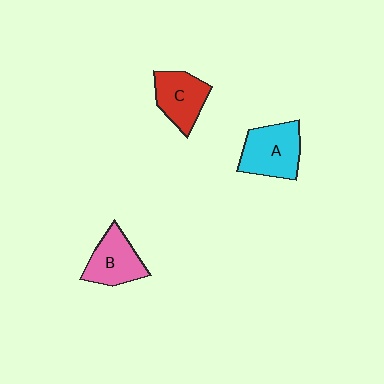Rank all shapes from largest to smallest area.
From largest to smallest: A (cyan), B (pink), C (red).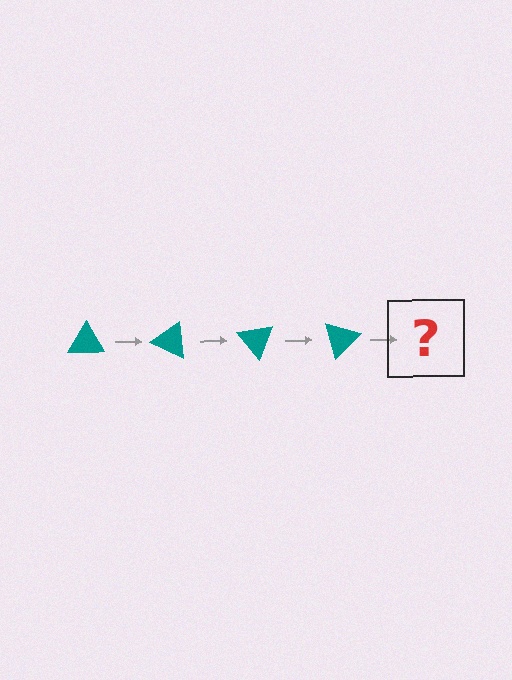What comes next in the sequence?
The next element should be a teal triangle rotated 100 degrees.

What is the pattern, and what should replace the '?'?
The pattern is that the triangle rotates 25 degrees each step. The '?' should be a teal triangle rotated 100 degrees.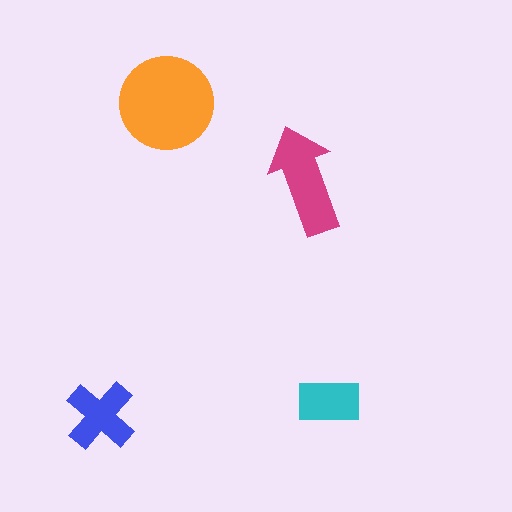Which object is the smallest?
The cyan rectangle.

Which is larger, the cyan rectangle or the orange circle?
The orange circle.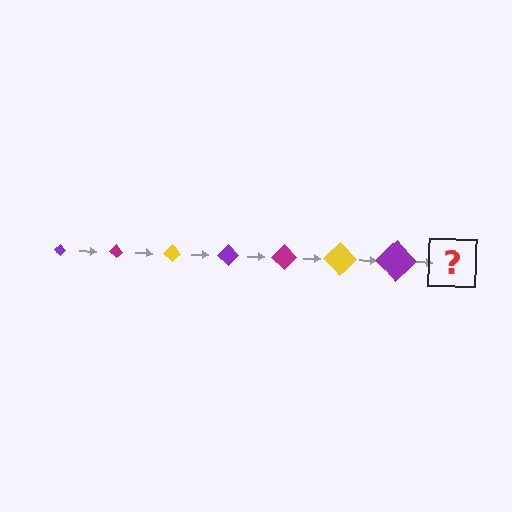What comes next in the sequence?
The next element should be a magenta diamond, larger than the previous one.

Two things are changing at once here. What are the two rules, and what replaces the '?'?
The two rules are that the diamond grows larger each step and the color cycles through purple, magenta, and yellow. The '?' should be a magenta diamond, larger than the previous one.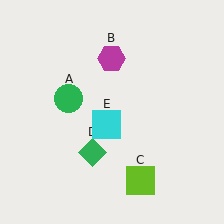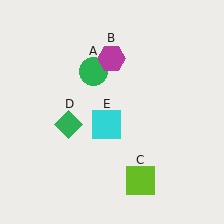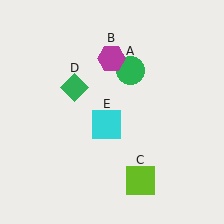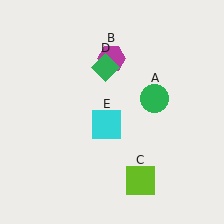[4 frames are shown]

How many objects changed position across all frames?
2 objects changed position: green circle (object A), green diamond (object D).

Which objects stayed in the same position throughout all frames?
Magenta hexagon (object B) and lime square (object C) and cyan square (object E) remained stationary.